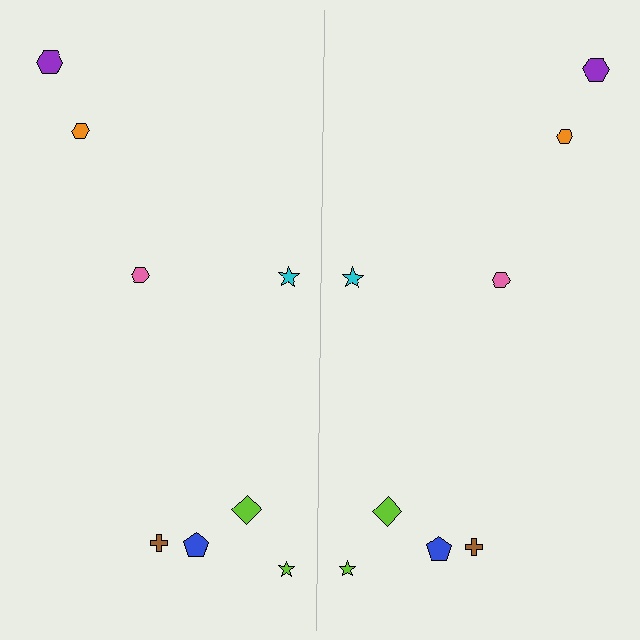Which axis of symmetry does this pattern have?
The pattern has a vertical axis of symmetry running through the center of the image.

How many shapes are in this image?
There are 16 shapes in this image.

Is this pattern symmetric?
Yes, this pattern has bilateral (reflection) symmetry.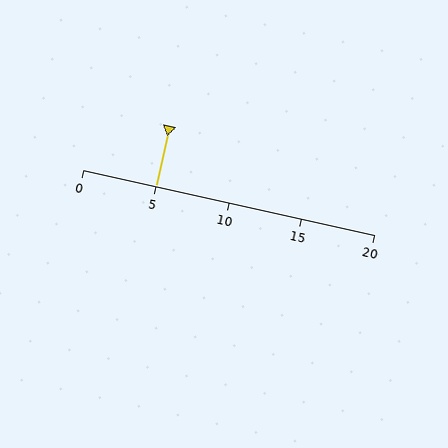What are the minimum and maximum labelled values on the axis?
The axis runs from 0 to 20.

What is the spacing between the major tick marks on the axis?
The major ticks are spaced 5 apart.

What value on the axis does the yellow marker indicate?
The marker indicates approximately 5.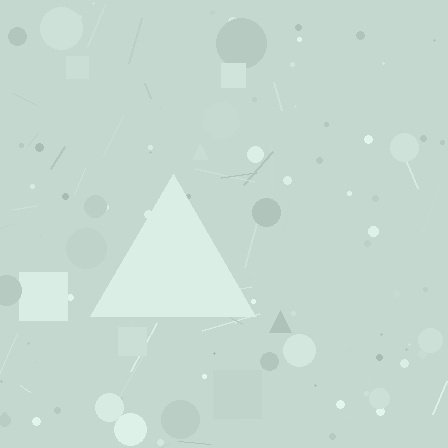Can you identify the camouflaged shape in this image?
The camouflaged shape is a triangle.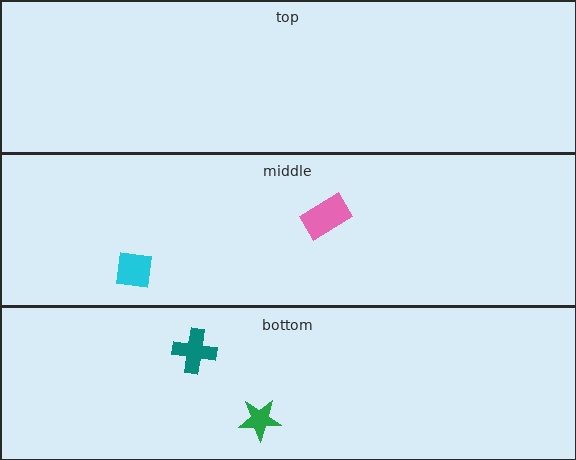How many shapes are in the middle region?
2.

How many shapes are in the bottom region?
2.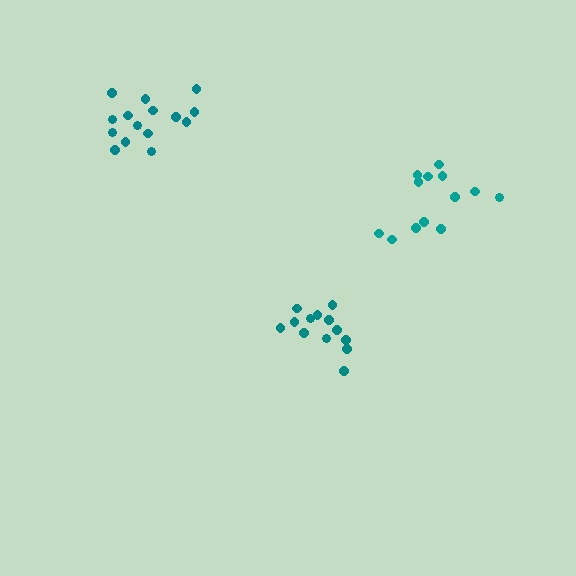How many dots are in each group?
Group 1: 13 dots, Group 2: 13 dots, Group 3: 15 dots (41 total).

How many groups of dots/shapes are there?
There are 3 groups.